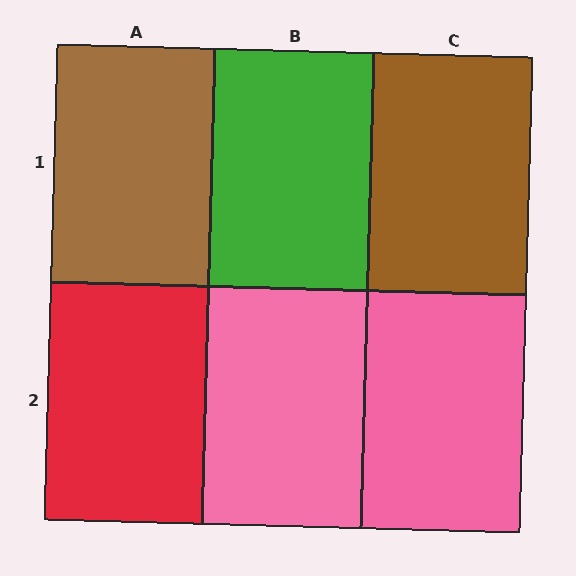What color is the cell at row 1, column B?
Green.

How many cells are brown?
2 cells are brown.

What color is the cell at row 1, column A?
Brown.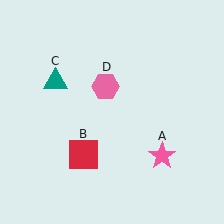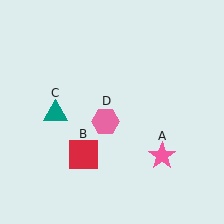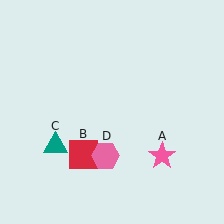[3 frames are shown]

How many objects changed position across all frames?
2 objects changed position: teal triangle (object C), pink hexagon (object D).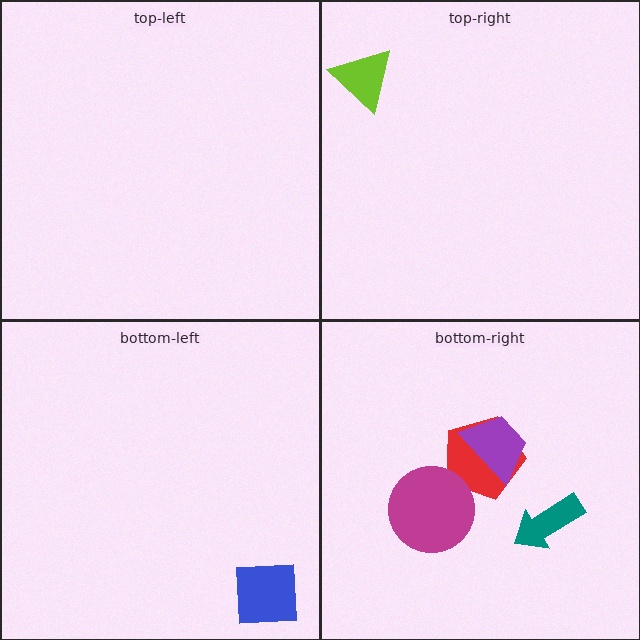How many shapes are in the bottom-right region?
4.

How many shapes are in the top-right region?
1.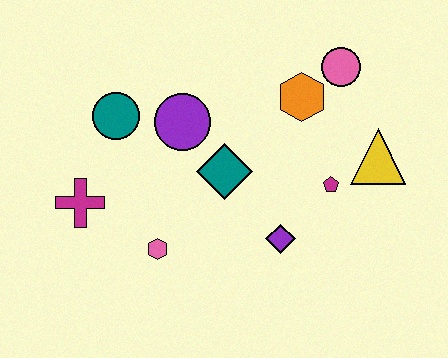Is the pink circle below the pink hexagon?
No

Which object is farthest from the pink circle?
The magenta cross is farthest from the pink circle.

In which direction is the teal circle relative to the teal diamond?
The teal circle is to the left of the teal diamond.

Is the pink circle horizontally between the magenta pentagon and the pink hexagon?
No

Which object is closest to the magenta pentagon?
The yellow triangle is closest to the magenta pentagon.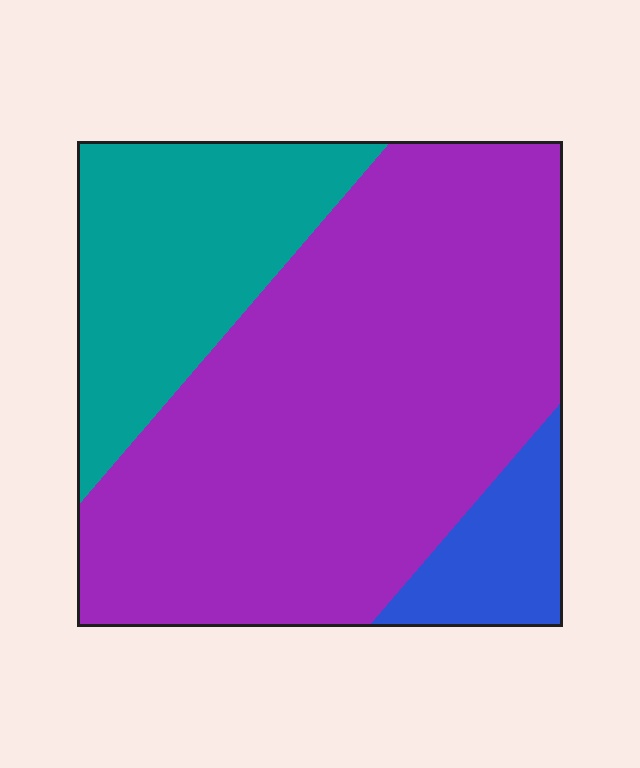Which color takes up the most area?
Purple, at roughly 65%.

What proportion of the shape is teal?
Teal takes up about one quarter (1/4) of the shape.